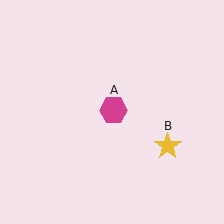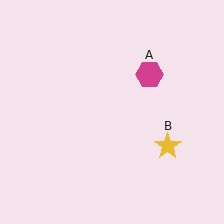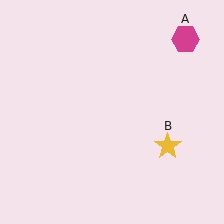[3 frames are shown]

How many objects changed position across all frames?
1 object changed position: magenta hexagon (object A).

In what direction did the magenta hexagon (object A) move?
The magenta hexagon (object A) moved up and to the right.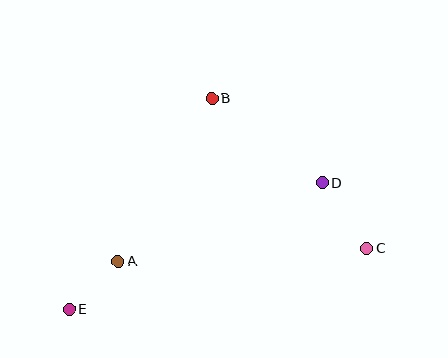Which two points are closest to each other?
Points A and E are closest to each other.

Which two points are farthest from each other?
Points C and E are farthest from each other.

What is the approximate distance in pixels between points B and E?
The distance between B and E is approximately 255 pixels.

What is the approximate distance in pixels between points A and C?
The distance between A and C is approximately 249 pixels.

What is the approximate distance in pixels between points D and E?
The distance between D and E is approximately 283 pixels.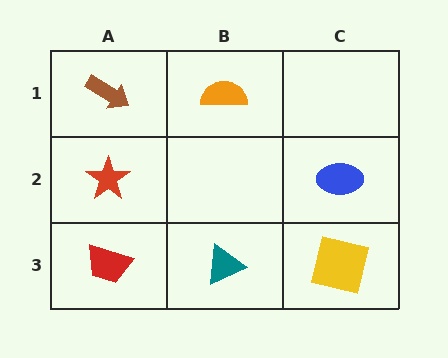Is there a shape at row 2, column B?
No, that cell is empty.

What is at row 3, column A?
A red trapezoid.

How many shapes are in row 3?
3 shapes.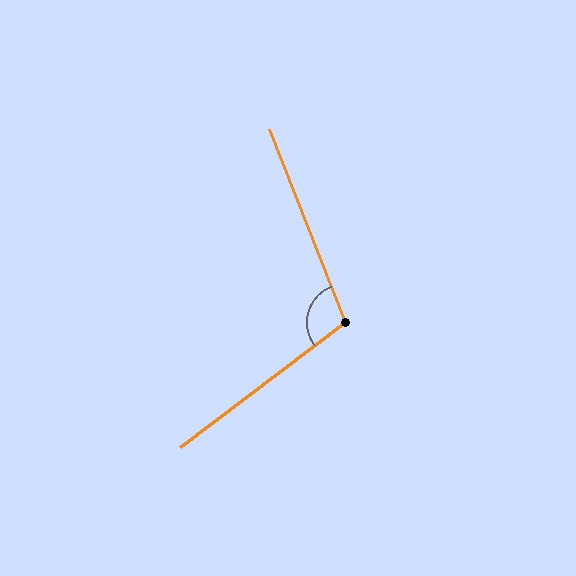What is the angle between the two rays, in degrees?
Approximately 106 degrees.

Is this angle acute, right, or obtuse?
It is obtuse.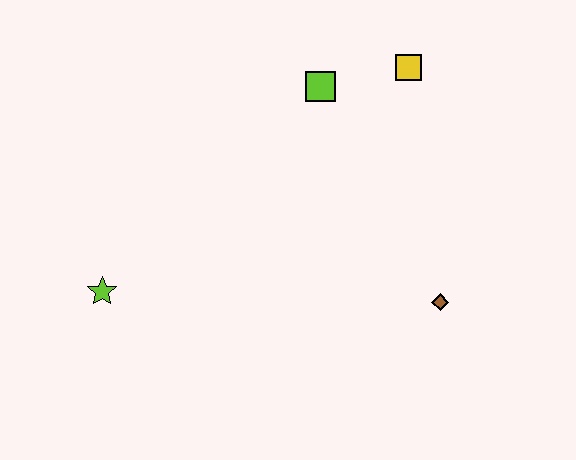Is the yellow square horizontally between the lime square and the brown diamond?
Yes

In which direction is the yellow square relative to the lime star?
The yellow square is to the right of the lime star.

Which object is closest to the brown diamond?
The yellow square is closest to the brown diamond.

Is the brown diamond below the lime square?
Yes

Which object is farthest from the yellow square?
The lime star is farthest from the yellow square.